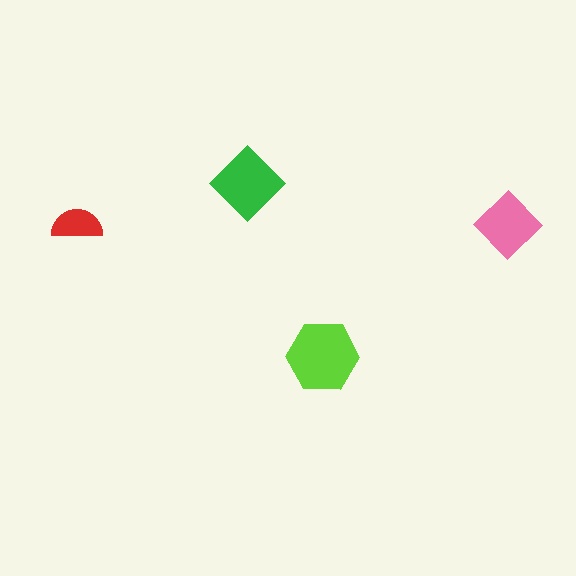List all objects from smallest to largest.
The red semicircle, the pink diamond, the green diamond, the lime hexagon.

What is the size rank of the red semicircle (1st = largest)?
4th.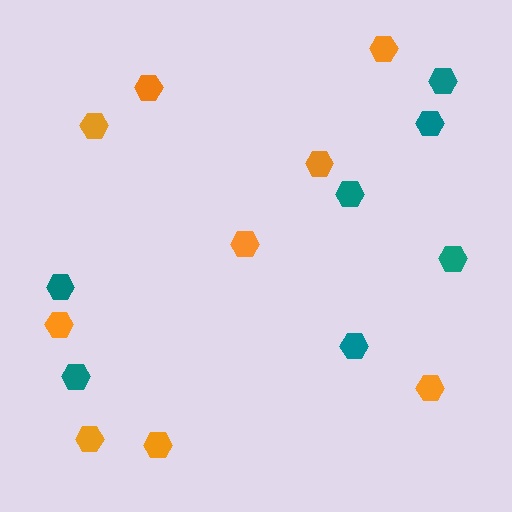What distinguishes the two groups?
There are 2 groups: one group of teal hexagons (7) and one group of orange hexagons (9).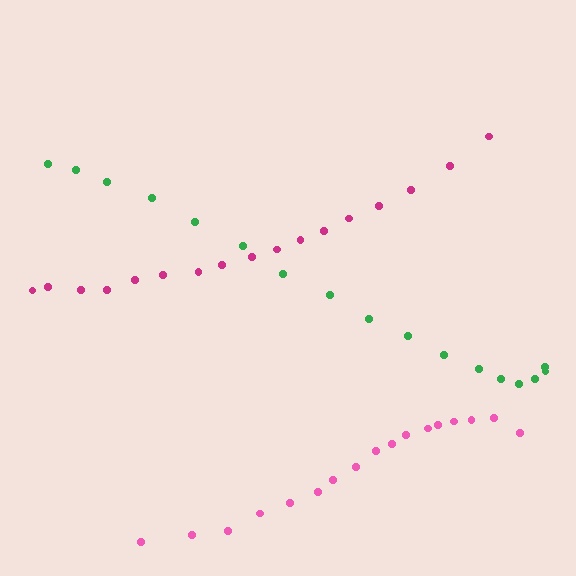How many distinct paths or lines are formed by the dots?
There are 3 distinct paths.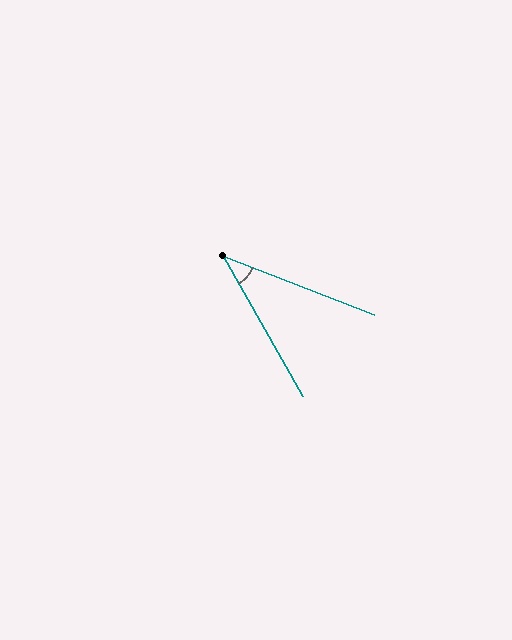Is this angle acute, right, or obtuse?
It is acute.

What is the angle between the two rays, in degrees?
Approximately 39 degrees.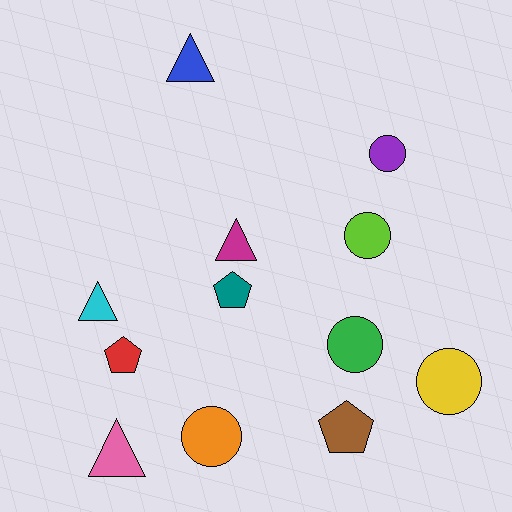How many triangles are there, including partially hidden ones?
There are 4 triangles.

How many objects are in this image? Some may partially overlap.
There are 12 objects.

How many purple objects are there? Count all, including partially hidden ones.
There is 1 purple object.